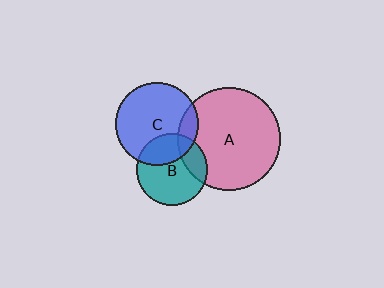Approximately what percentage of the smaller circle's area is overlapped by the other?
Approximately 30%.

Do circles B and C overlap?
Yes.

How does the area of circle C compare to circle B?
Approximately 1.4 times.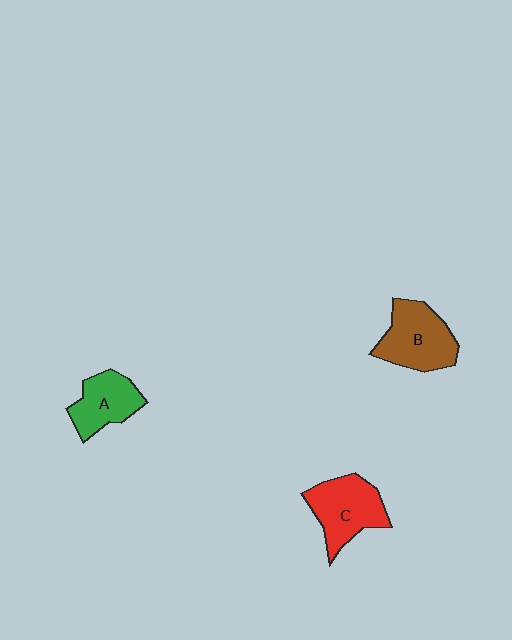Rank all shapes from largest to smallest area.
From largest to smallest: B (brown), C (red), A (green).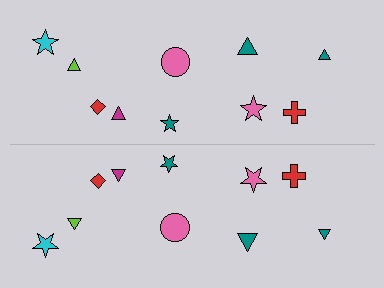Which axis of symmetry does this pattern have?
The pattern has a horizontal axis of symmetry running through the center of the image.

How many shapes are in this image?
There are 20 shapes in this image.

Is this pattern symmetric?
Yes, this pattern has bilateral (reflection) symmetry.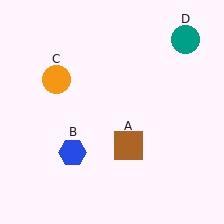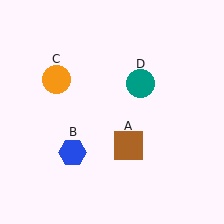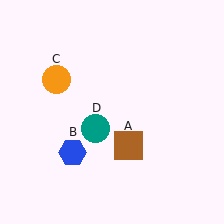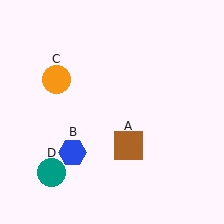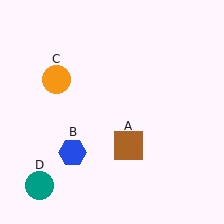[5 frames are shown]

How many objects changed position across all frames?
1 object changed position: teal circle (object D).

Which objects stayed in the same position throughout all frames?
Brown square (object A) and blue hexagon (object B) and orange circle (object C) remained stationary.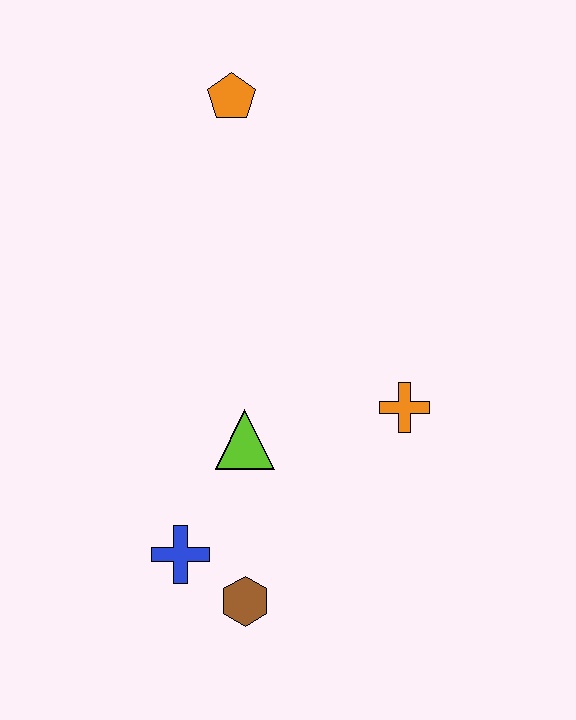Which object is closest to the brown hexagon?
The blue cross is closest to the brown hexagon.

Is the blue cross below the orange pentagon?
Yes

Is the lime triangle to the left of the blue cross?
No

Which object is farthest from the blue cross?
The orange pentagon is farthest from the blue cross.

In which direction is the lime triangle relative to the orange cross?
The lime triangle is to the left of the orange cross.